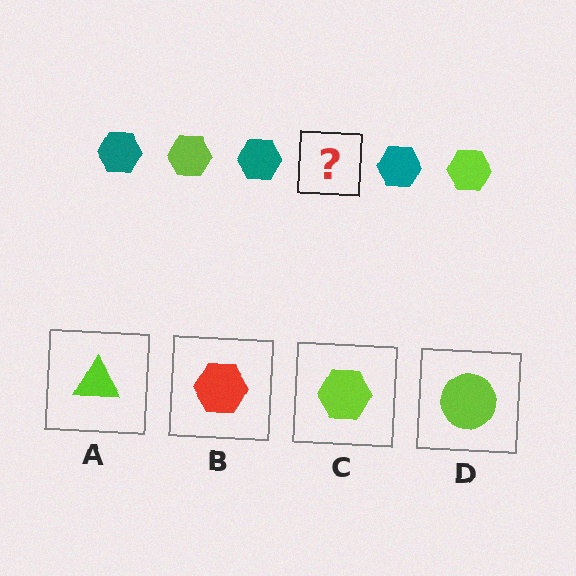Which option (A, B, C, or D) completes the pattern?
C.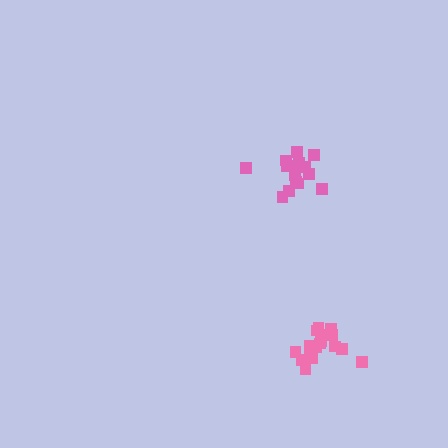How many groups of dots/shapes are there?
There are 2 groups.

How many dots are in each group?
Group 1: 16 dots, Group 2: 17 dots (33 total).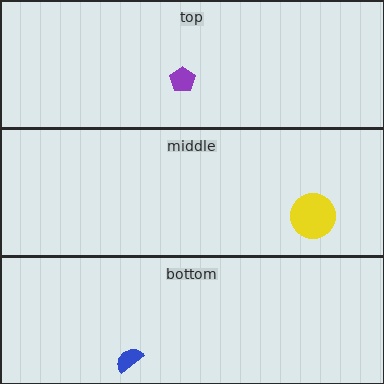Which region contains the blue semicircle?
The bottom region.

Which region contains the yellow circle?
The middle region.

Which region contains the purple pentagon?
The top region.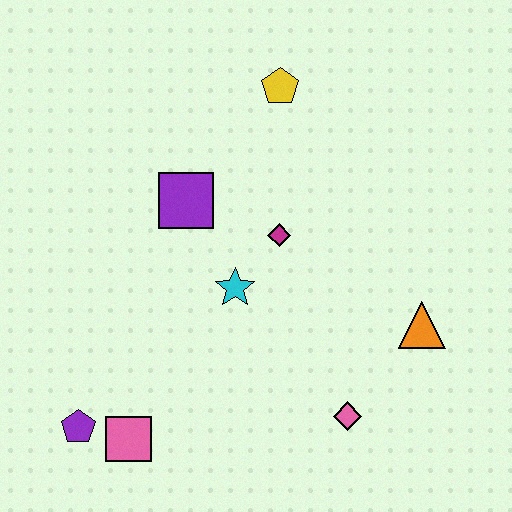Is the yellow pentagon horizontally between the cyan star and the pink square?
No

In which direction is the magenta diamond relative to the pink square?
The magenta diamond is above the pink square.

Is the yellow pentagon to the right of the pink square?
Yes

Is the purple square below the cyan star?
No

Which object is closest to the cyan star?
The magenta diamond is closest to the cyan star.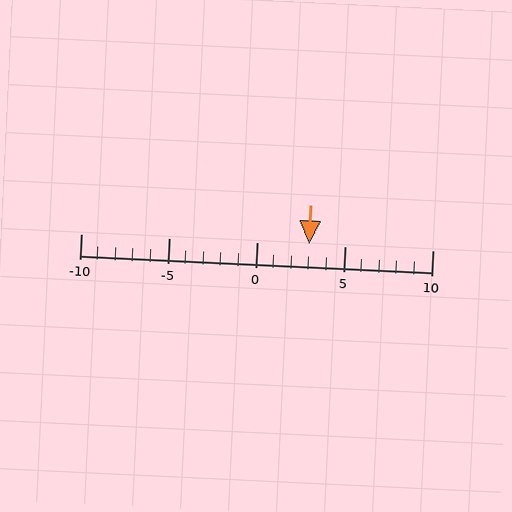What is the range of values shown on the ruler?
The ruler shows values from -10 to 10.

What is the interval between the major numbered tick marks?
The major tick marks are spaced 5 units apart.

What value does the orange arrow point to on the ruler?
The orange arrow points to approximately 3.